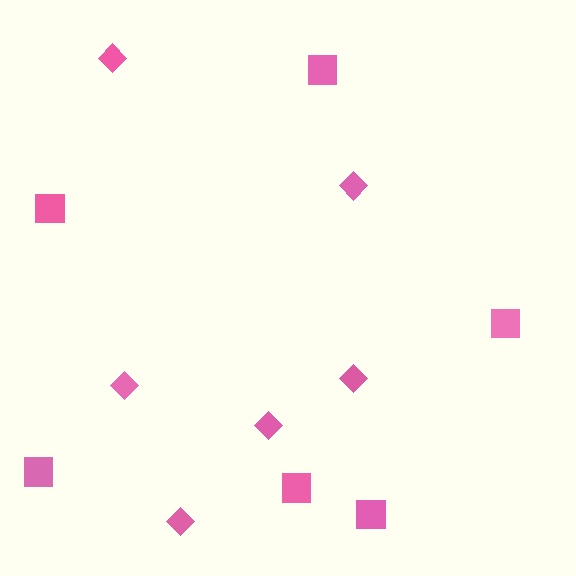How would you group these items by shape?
There are 2 groups: one group of diamonds (6) and one group of squares (6).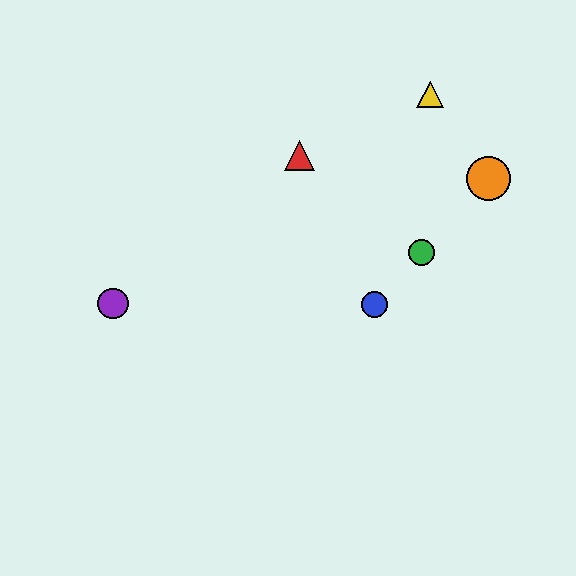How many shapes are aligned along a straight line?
3 shapes (the blue circle, the green circle, the orange circle) are aligned along a straight line.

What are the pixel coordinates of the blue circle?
The blue circle is at (375, 304).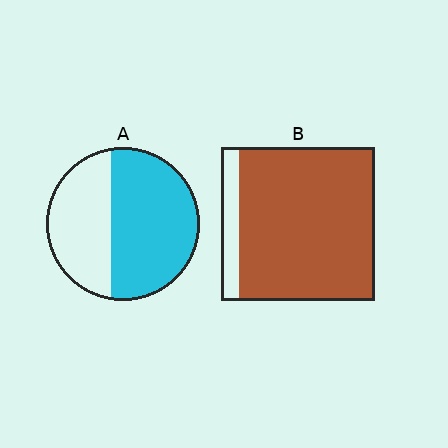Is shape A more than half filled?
Yes.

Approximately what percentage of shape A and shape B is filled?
A is approximately 60% and B is approximately 90%.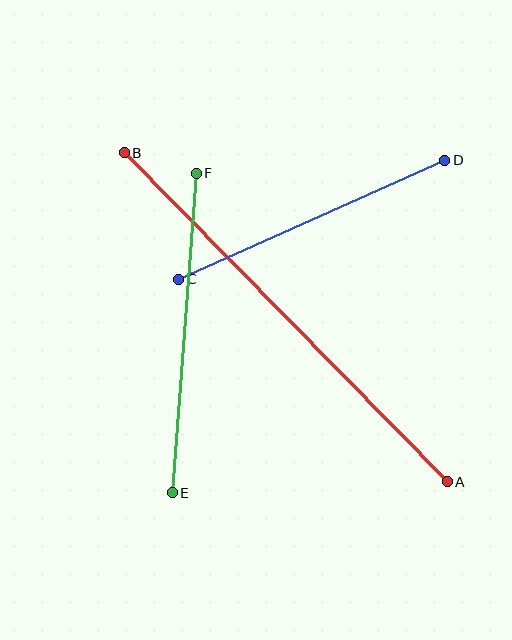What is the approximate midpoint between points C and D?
The midpoint is at approximately (312, 220) pixels.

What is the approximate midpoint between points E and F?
The midpoint is at approximately (184, 333) pixels.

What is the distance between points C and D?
The distance is approximately 291 pixels.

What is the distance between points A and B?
The distance is approximately 461 pixels.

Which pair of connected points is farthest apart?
Points A and B are farthest apart.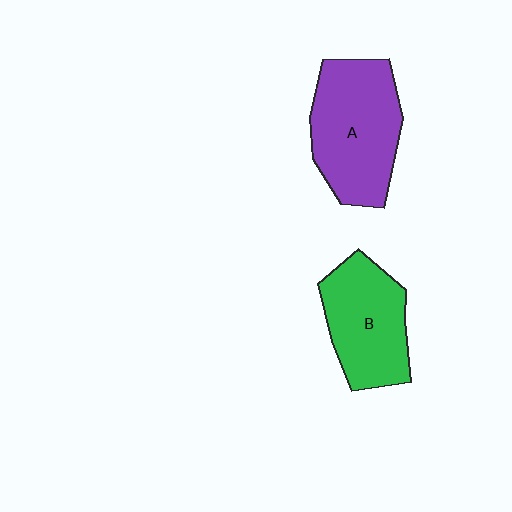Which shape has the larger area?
Shape A (purple).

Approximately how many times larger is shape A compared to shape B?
Approximately 1.2 times.